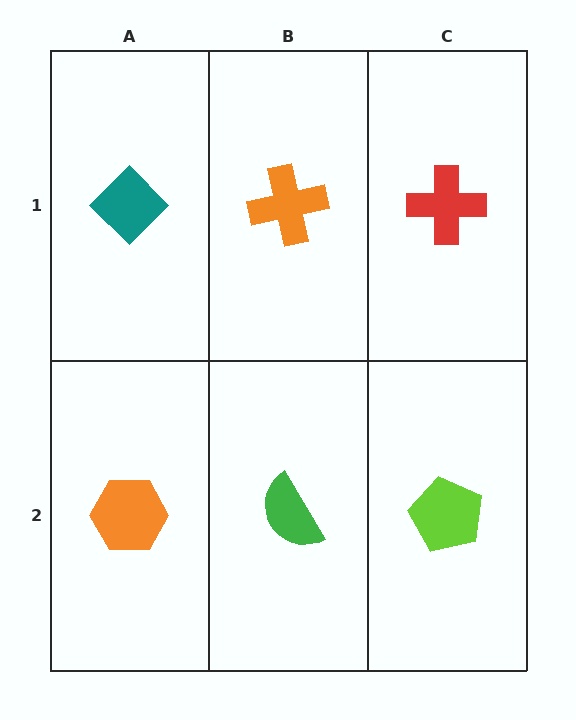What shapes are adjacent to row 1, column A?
An orange hexagon (row 2, column A), an orange cross (row 1, column B).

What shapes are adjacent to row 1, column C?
A lime pentagon (row 2, column C), an orange cross (row 1, column B).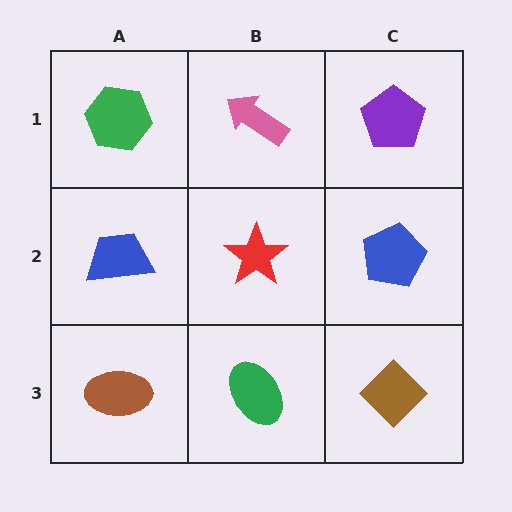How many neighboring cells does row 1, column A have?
2.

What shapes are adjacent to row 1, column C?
A blue pentagon (row 2, column C), a pink arrow (row 1, column B).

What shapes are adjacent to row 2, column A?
A green hexagon (row 1, column A), a brown ellipse (row 3, column A), a red star (row 2, column B).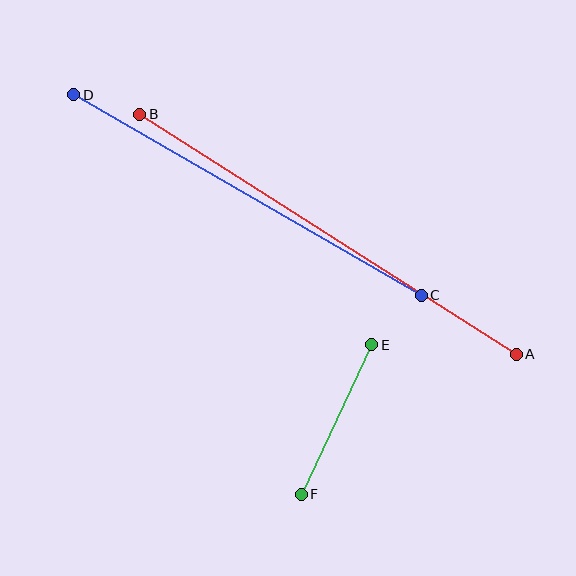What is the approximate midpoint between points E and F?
The midpoint is at approximately (337, 420) pixels.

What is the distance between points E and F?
The distance is approximately 165 pixels.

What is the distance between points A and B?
The distance is approximately 447 pixels.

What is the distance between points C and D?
The distance is approximately 401 pixels.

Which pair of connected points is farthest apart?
Points A and B are farthest apart.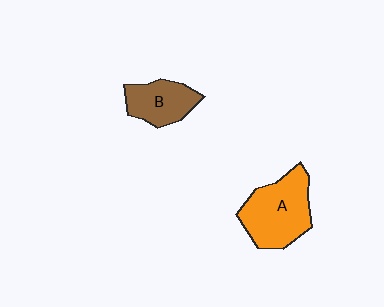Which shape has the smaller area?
Shape B (brown).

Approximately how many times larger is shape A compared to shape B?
Approximately 1.6 times.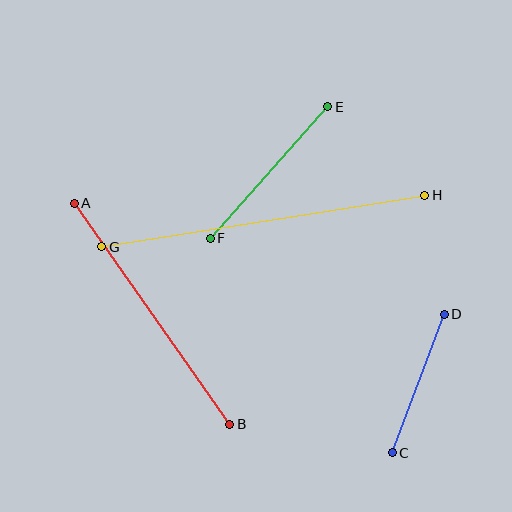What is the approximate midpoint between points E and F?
The midpoint is at approximately (269, 173) pixels.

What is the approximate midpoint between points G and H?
The midpoint is at approximately (263, 221) pixels.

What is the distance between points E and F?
The distance is approximately 176 pixels.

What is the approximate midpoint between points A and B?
The midpoint is at approximately (152, 314) pixels.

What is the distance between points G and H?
The distance is approximately 327 pixels.